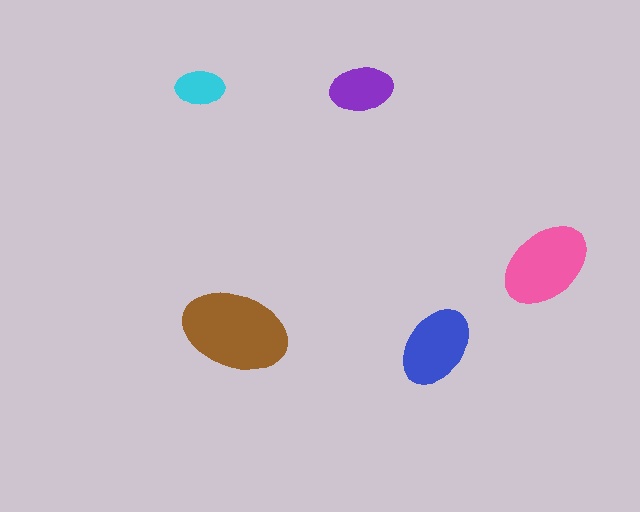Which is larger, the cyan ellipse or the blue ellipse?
The blue one.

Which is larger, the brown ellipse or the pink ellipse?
The brown one.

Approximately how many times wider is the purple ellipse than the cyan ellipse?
About 1.5 times wider.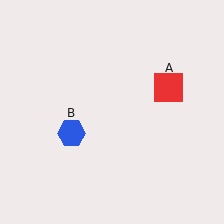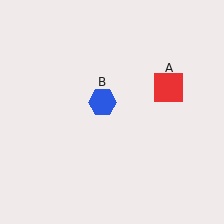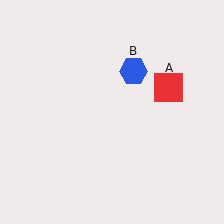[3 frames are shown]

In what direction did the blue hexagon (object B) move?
The blue hexagon (object B) moved up and to the right.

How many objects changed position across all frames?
1 object changed position: blue hexagon (object B).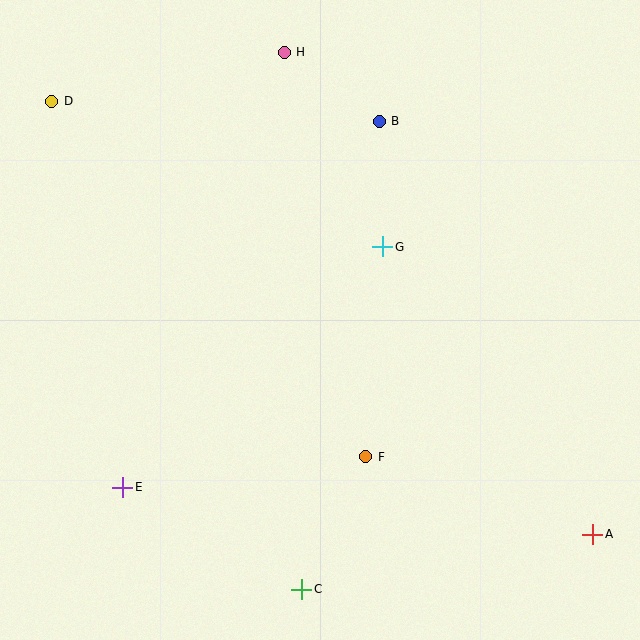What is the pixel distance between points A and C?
The distance between A and C is 296 pixels.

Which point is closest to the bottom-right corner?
Point A is closest to the bottom-right corner.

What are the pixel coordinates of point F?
Point F is at (366, 457).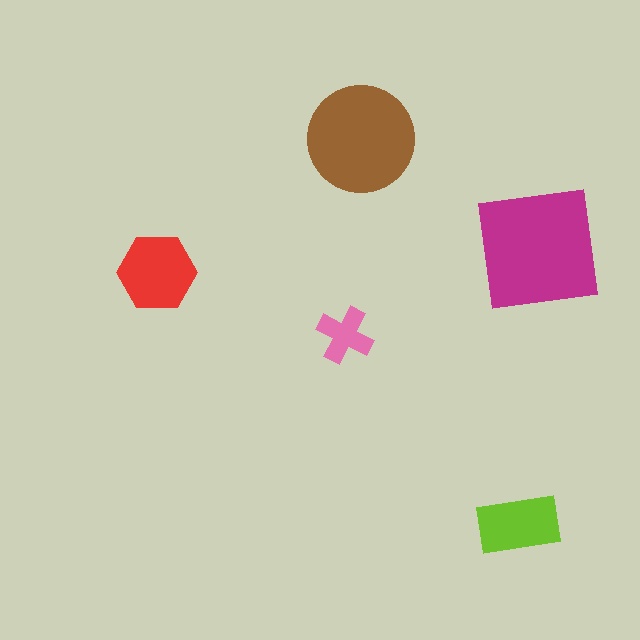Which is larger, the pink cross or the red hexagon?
The red hexagon.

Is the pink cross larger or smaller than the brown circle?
Smaller.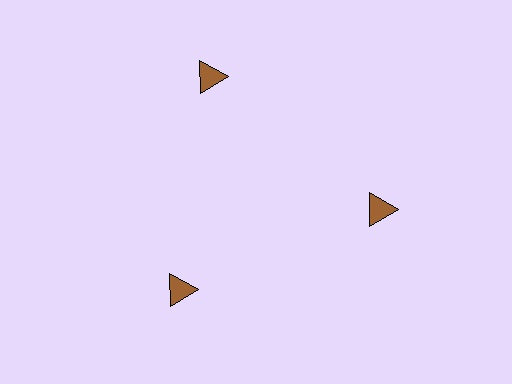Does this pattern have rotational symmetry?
Yes, this pattern has 3-fold rotational symmetry. It looks the same after rotating 120 degrees around the center.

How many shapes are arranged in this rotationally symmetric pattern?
There are 3 shapes, arranged in 3 groups of 1.